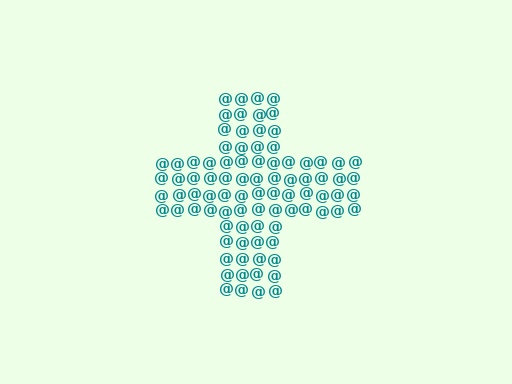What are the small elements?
The small elements are at signs.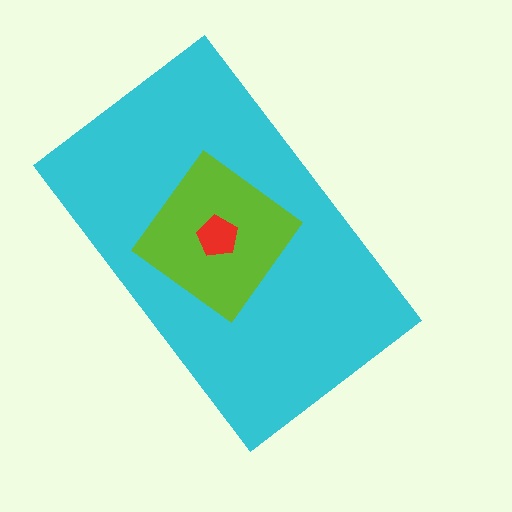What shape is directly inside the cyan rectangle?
The lime diamond.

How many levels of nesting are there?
3.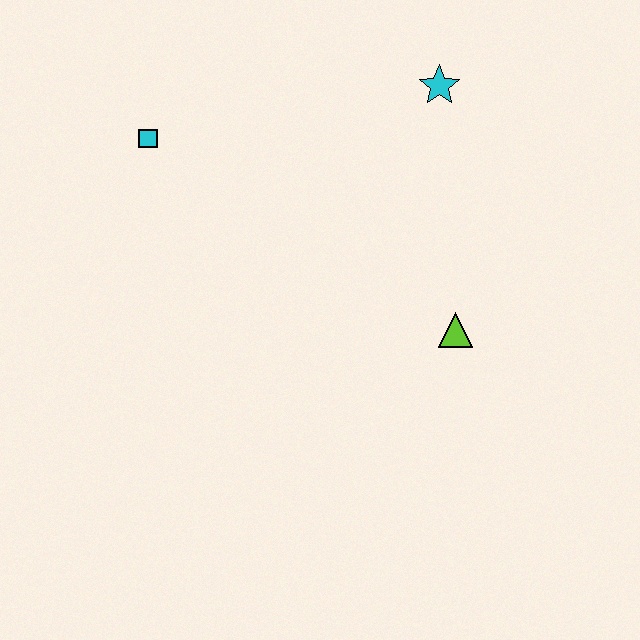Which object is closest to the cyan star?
The lime triangle is closest to the cyan star.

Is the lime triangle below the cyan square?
Yes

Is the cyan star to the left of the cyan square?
No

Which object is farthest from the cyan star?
The cyan square is farthest from the cyan star.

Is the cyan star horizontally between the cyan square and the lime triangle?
Yes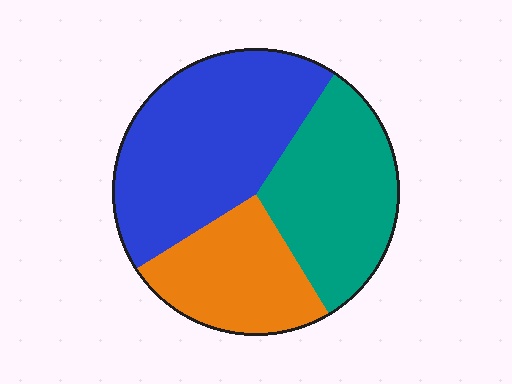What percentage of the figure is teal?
Teal takes up between a sixth and a third of the figure.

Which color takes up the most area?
Blue, at roughly 45%.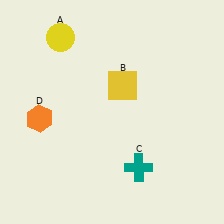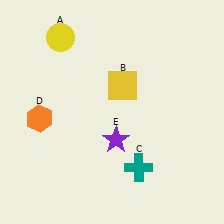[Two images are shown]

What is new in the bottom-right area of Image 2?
A purple star (E) was added in the bottom-right area of Image 2.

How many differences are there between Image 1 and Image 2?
There is 1 difference between the two images.